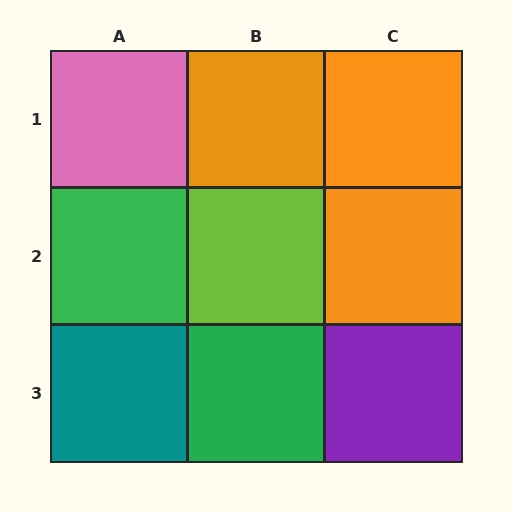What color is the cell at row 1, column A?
Pink.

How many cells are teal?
1 cell is teal.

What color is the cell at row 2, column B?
Lime.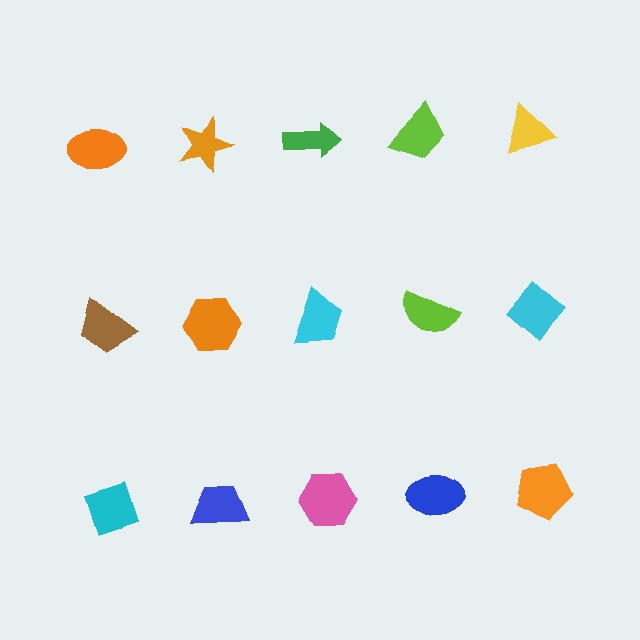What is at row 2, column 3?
A cyan trapezoid.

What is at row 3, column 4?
A blue ellipse.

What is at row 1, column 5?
A yellow triangle.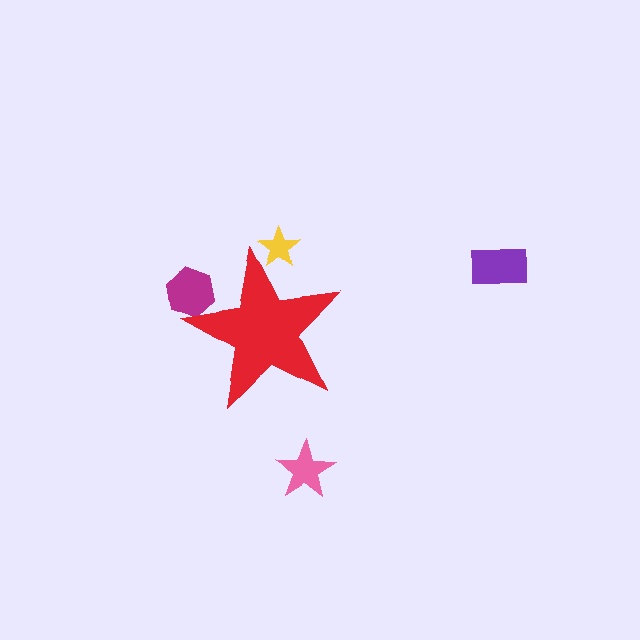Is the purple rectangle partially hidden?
No, the purple rectangle is fully visible.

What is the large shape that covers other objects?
A red star.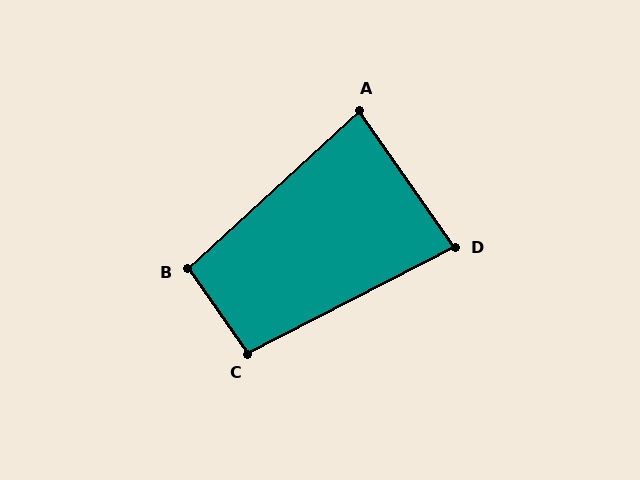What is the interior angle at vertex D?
Approximately 82 degrees (acute).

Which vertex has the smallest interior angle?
A, at approximately 82 degrees.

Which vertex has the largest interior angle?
C, at approximately 98 degrees.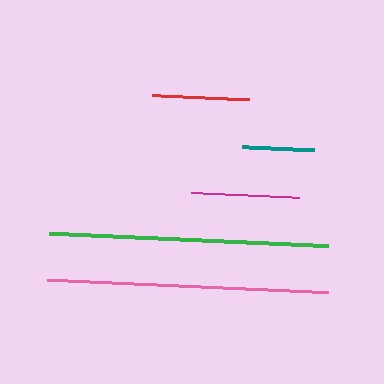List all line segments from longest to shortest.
From longest to shortest: pink, green, magenta, red, teal.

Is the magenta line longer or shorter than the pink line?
The pink line is longer than the magenta line.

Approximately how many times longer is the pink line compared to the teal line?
The pink line is approximately 4.0 times the length of the teal line.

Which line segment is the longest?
The pink line is the longest at approximately 281 pixels.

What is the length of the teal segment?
The teal segment is approximately 71 pixels long.